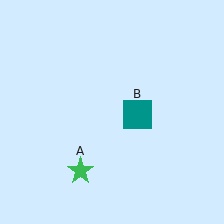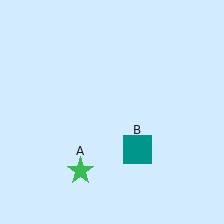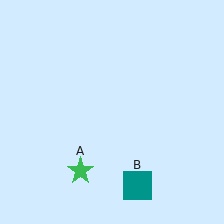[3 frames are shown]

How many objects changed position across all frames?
1 object changed position: teal square (object B).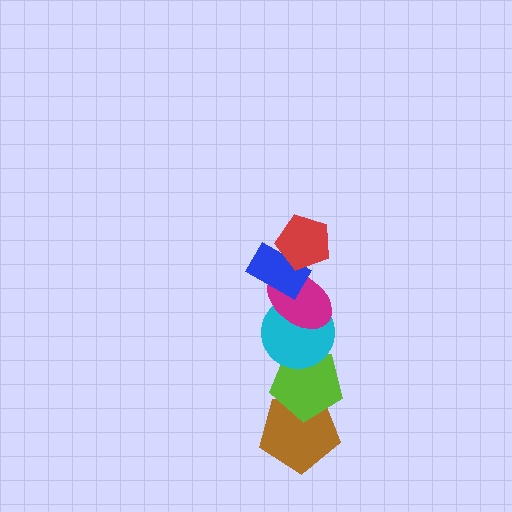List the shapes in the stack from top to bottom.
From top to bottom: the red pentagon, the blue rectangle, the magenta ellipse, the cyan circle, the lime pentagon, the brown pentagon.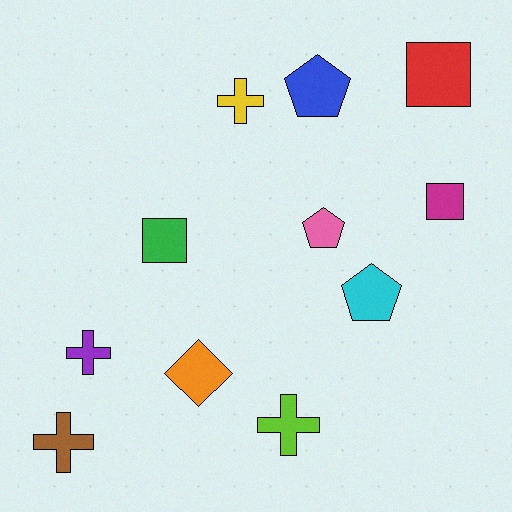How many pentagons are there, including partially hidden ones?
There are 3 pentagons.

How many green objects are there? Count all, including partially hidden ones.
There is 1 green object.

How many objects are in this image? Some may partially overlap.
There are 11 objects.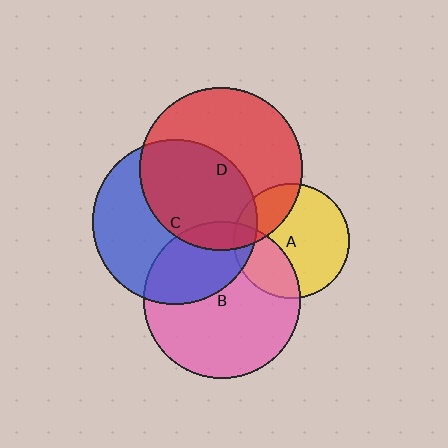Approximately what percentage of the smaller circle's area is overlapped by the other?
Approximately 10%.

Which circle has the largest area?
Circle C (blue).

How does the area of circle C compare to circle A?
Approximately 2.0 times.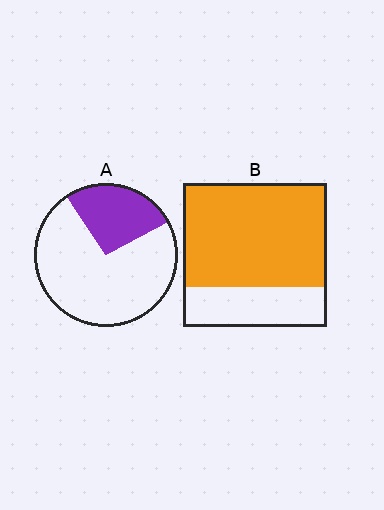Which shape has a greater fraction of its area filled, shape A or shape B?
Shape B.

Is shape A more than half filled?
No.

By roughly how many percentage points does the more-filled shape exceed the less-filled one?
By roughly 45 percentage points (B over A).